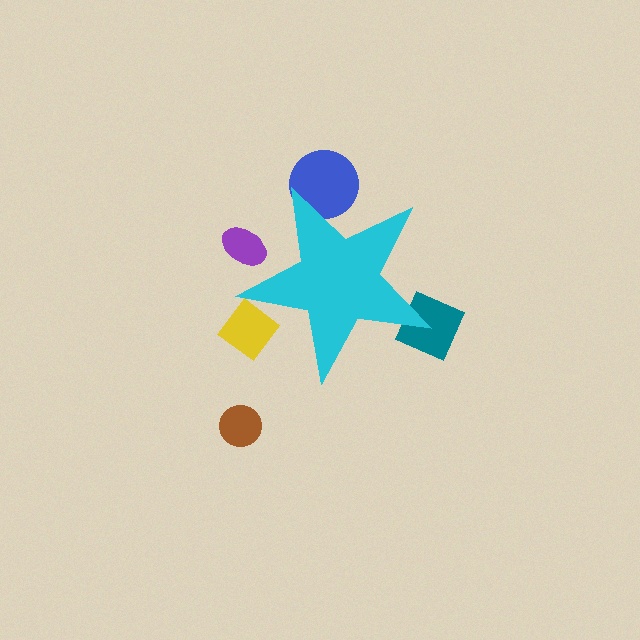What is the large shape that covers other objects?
A cyan star.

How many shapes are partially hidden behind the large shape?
4 shapes are partially hidden.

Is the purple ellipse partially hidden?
Yes, the purple ellipse is partially hidden behind the cyan star.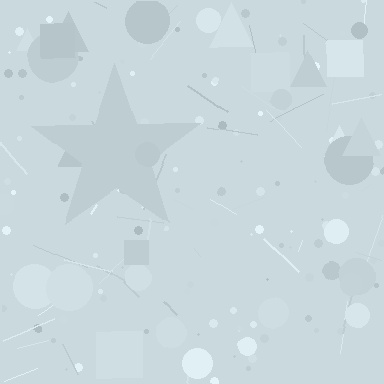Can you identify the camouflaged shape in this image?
The camouflaged shape is a star.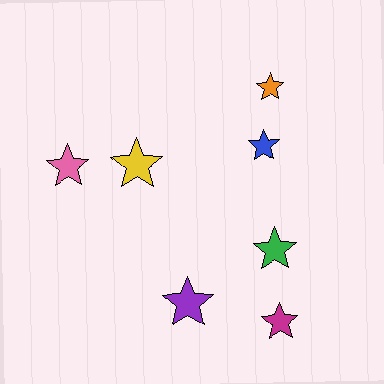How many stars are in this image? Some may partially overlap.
There are 7 stars.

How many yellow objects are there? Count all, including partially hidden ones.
There is 1 yellow object.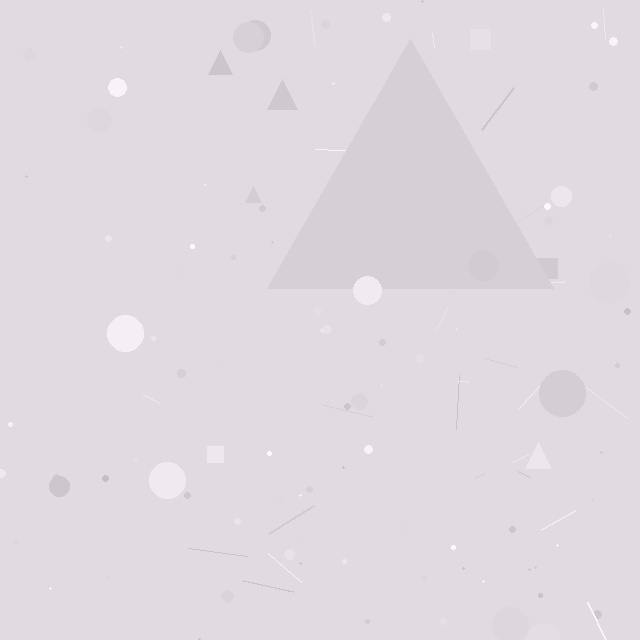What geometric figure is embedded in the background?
A triangle is embedded in the background.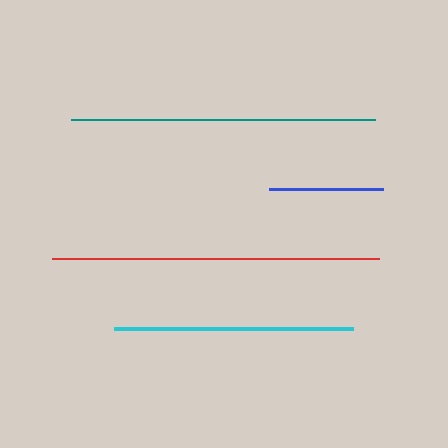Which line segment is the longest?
The red line is the longest at approximately 327 pixels.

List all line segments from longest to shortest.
From longest to shortest: red, teal, cyan, blue.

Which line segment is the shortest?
The blue line is the shortest at approximately 113 pixels.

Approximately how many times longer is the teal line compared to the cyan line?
The teal line is approximately 1.3 times the length of the cyan line.